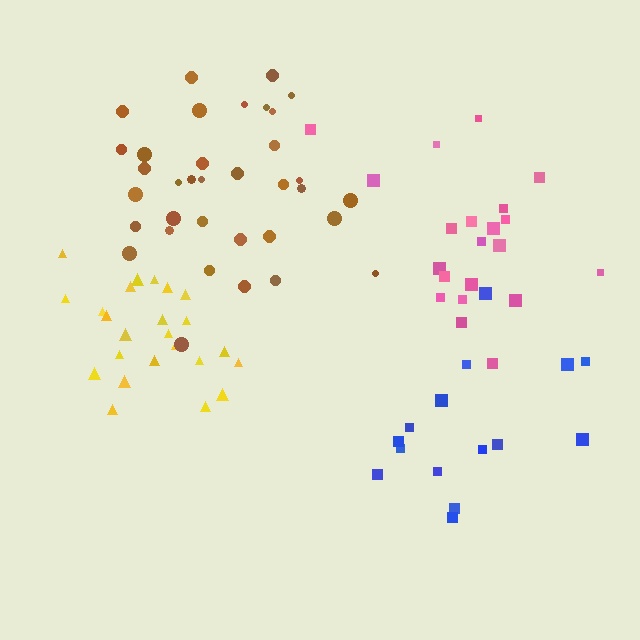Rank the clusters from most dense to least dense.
yellow, brown, pink, blue.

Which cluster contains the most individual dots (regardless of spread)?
Brown (35).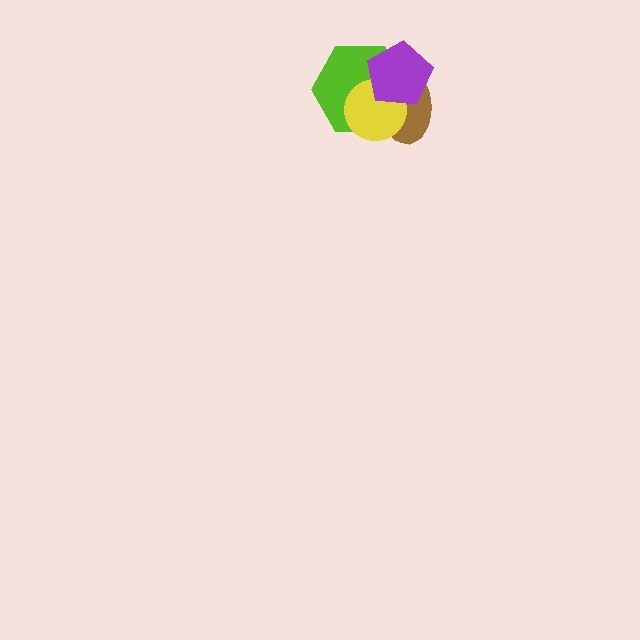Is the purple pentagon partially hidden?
No, no other shape covers it.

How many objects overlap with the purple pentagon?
3 objects overlap with the purple pentagon.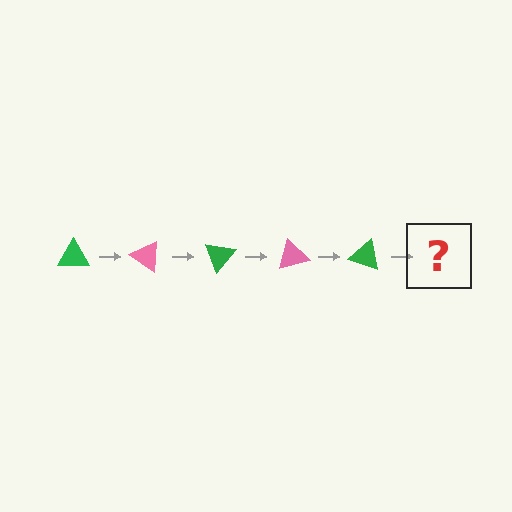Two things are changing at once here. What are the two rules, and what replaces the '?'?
The two rules are that it rotates 35 degrees each step and the color cycles through green and pink. The '?' should be a pink triangle, rotated 175 degrees from the start.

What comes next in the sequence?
The next element should be a pink triangle, rotated 175 degrees from the start.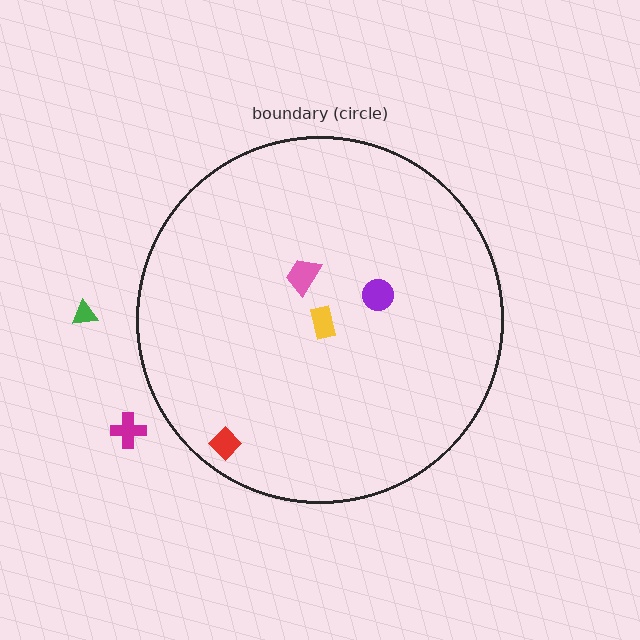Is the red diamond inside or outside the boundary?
Inside.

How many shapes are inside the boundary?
4 inside, 2 outside.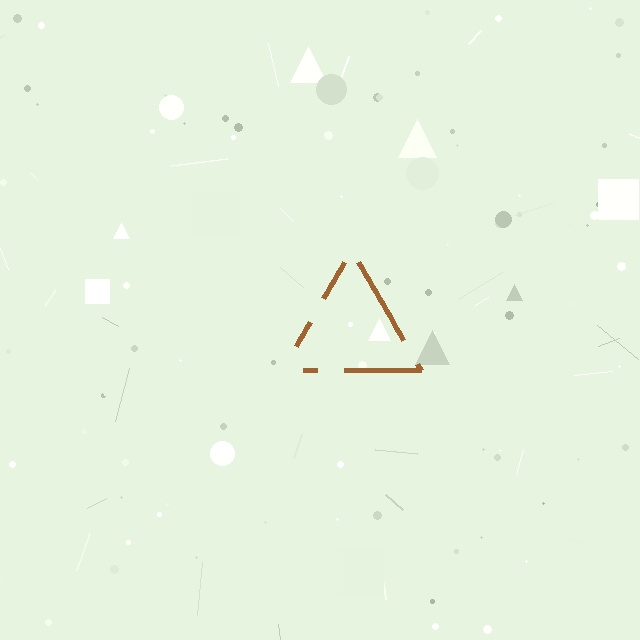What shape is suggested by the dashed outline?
The dashed outline suggests a triangle.